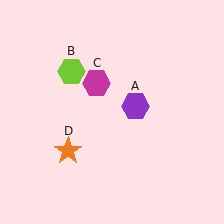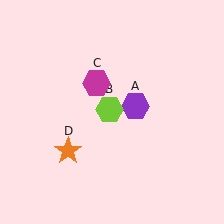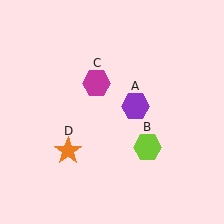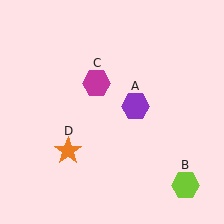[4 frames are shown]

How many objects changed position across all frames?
1 object changed position: lime hexagon (object B).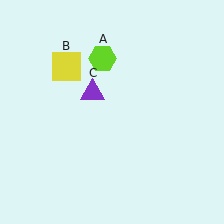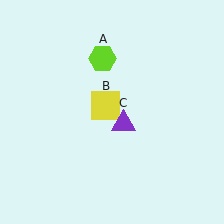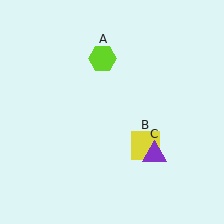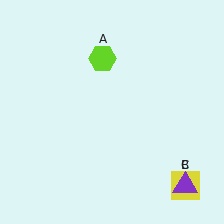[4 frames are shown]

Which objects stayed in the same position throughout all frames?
Lime hexagon (object A) remained stationary.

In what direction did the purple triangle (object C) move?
The purple triangle (object C) moved down and to the right.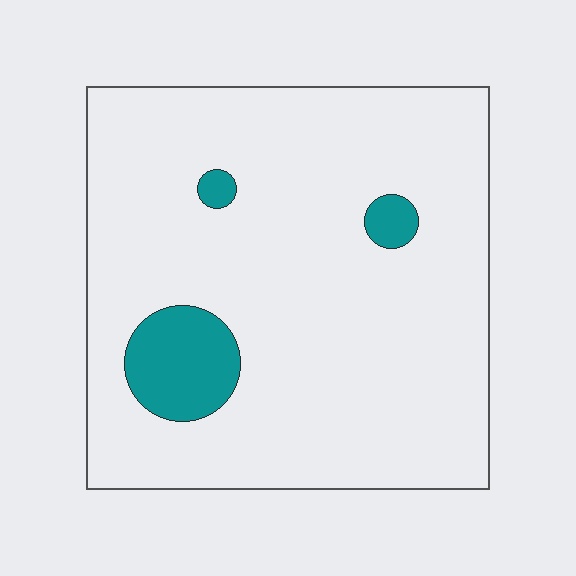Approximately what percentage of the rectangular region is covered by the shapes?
Approximately 10%.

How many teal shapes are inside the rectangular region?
3.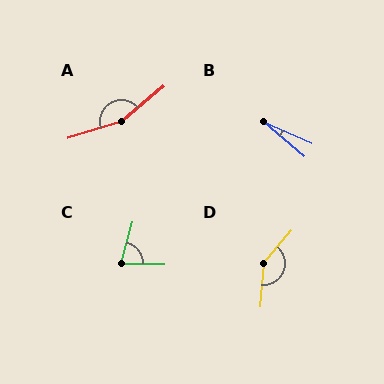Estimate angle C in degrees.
Approximately 76 degrees.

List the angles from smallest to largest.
B (16°), C (76°), D (144°), A (157°).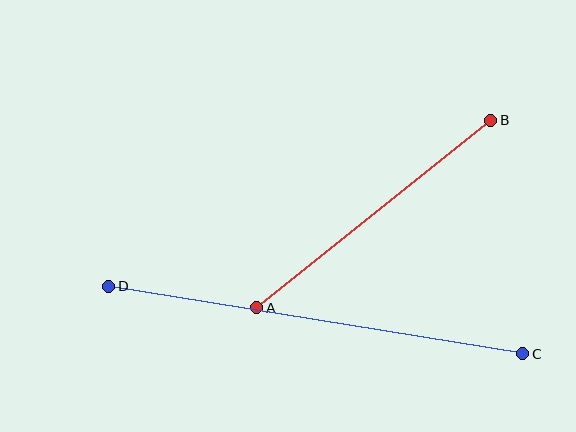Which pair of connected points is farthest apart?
Points C and D are farthest apart.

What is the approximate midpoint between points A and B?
The midpoint is at approximately (374, 214) pixels.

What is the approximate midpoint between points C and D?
The midpoint is at approximately (316, 320) pixels.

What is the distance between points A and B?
The distance is approximately 300 pixels.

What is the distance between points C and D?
The distance is approximately 420 pixels.